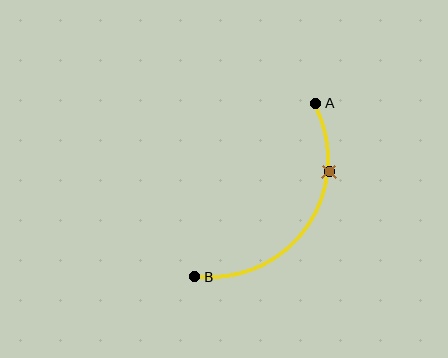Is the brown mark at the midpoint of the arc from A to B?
No. The brown mark lies on the arc but is closer to endpoint A. The arc midpoint would be at the point on the curve equidistant along the arc from both A and B.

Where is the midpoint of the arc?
The arc midpoint is the point on the curve farthest from the straight line joining A and B. It sits below and to the right of that line.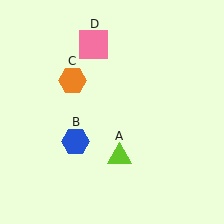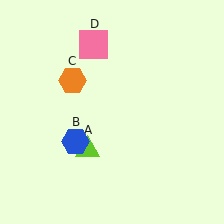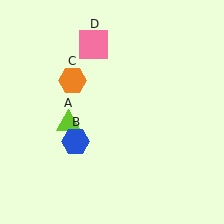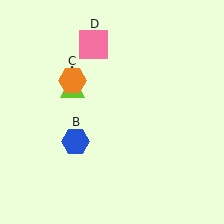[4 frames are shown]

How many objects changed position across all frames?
1 object changed position: lime triangle (object A).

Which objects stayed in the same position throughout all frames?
Blue hexagon (object B) and orange hexagon (object C) and pink square (object D) remained stationary.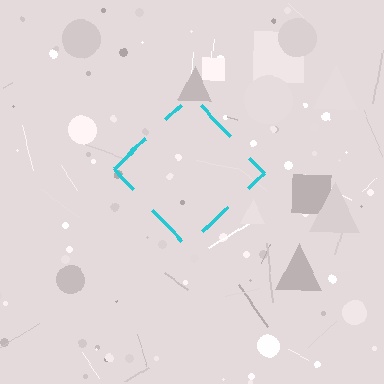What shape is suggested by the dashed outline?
The dashed outline suggests a diamond.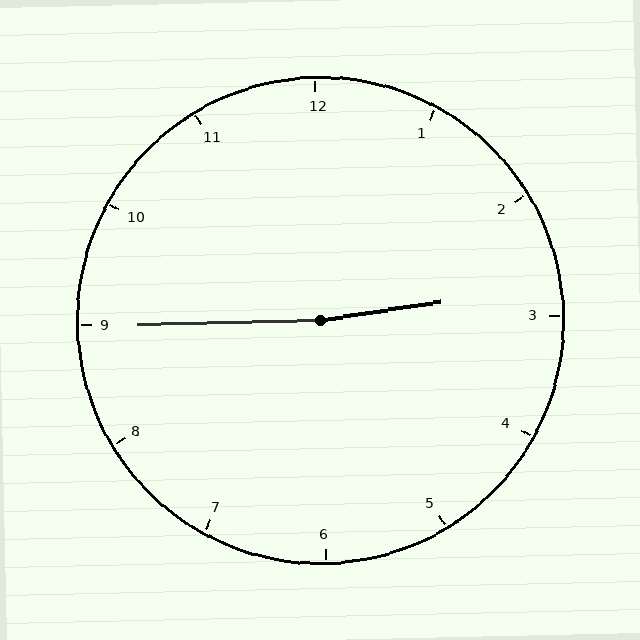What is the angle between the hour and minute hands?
Approximately 172 degrees.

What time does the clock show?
2:45.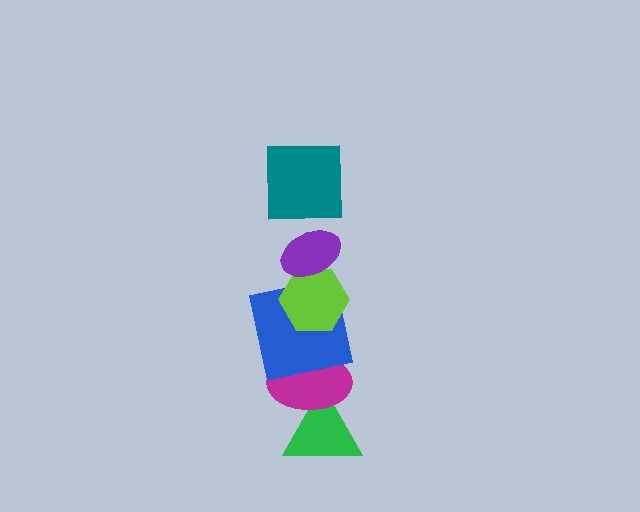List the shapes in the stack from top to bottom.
From top to bottom: the teal square, the purple ellipse, the lime hexagon, the blue square, the magenta ellipse, the green triangle.